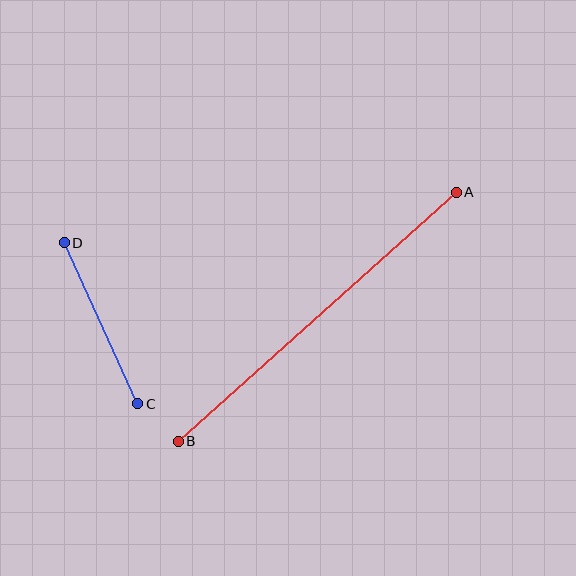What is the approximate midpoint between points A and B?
The midpoint is at approximately (317, 317) pixels.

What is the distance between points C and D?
The distance is approximately 177 pixels.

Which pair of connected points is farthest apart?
Points A and B are farthest apart.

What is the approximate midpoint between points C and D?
The midpoint is at approximately (101, 323) pixels.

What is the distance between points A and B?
The distance is approximately 373 pixels.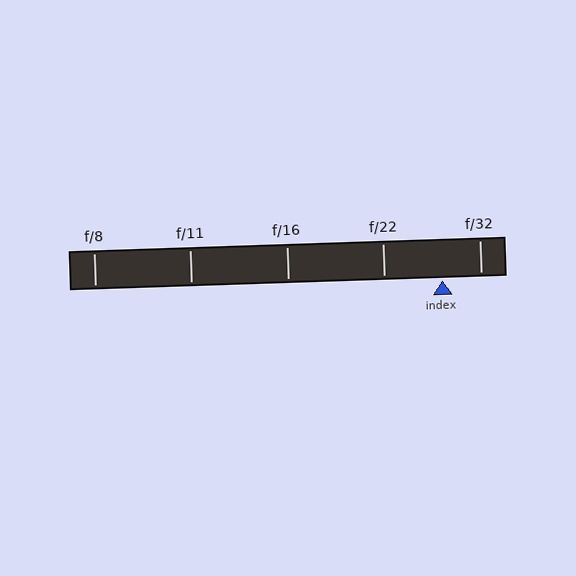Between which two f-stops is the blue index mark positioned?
The index mark is between f/22 and f/32.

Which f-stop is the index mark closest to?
The index mark is closest to f/32.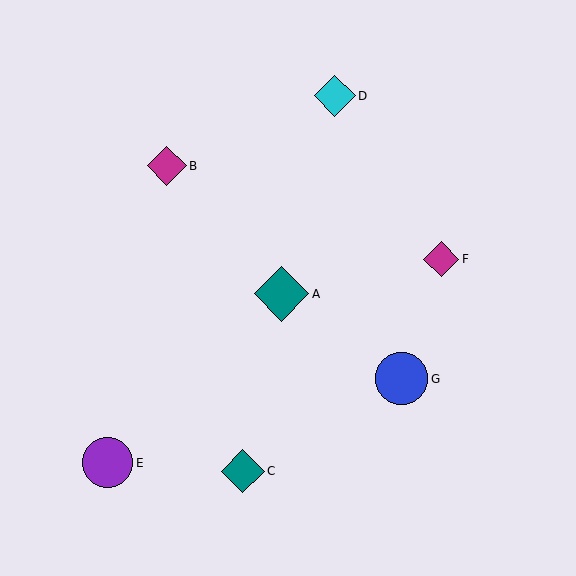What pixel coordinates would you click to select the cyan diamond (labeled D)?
Click at (335, 96) to select the cyan diamond D.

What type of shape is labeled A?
Shape A is a teal diamond.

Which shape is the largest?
The teal diamond (labeled A) is the largest.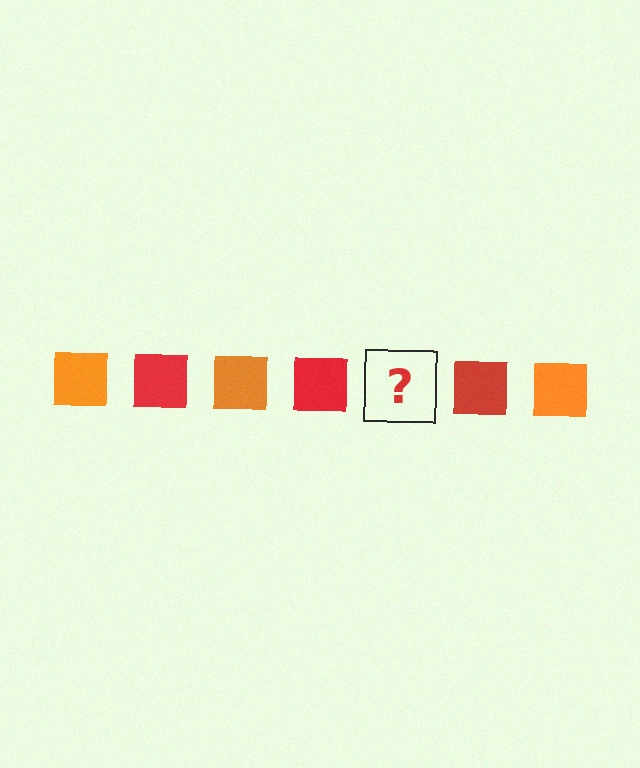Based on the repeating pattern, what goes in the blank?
The blank should be an orange square.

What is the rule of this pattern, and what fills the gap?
The rule is that the pattern cycles through orange, red squares. The gap should be filled with an orange square.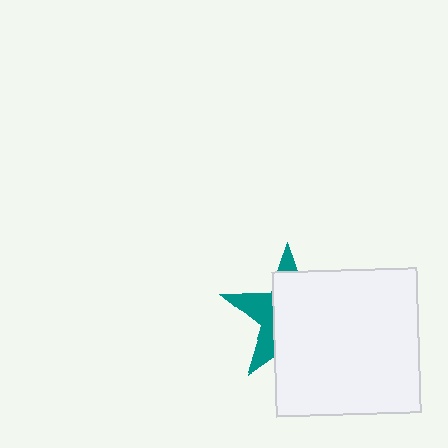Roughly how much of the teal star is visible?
A small part of it is visible (roughly 33%).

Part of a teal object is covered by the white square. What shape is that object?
It is a star.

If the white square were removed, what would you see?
You would see the complete teal star.